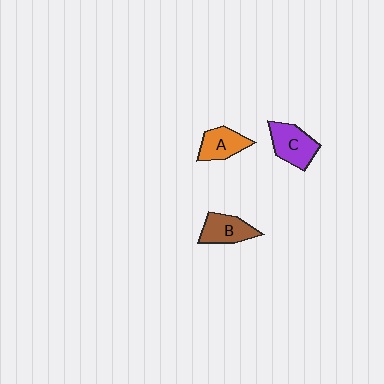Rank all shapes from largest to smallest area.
From largest to smallest: C (purple), B (brown), A (orange).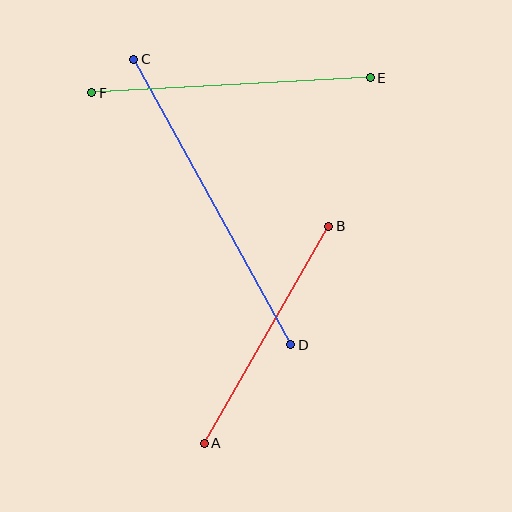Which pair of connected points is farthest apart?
Points C and D are farthest apart.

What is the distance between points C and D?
The distance is approximately 326 pixels.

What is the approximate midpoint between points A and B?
The midpoint is at approximately (267, 335) pixels.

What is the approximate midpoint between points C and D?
The midpoint is at approximately (212, 202) pixels.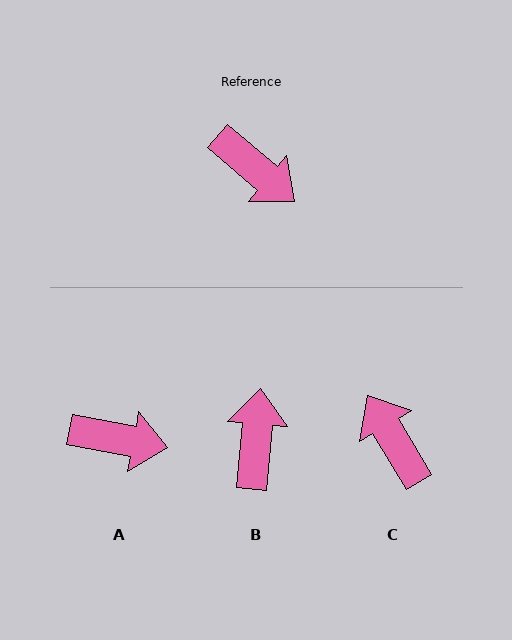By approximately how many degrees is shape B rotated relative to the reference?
Approximately 125 degrees counter-clockwise.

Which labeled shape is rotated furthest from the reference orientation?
C, about 161 degrees away.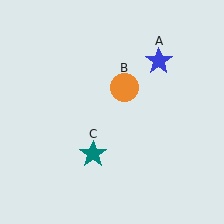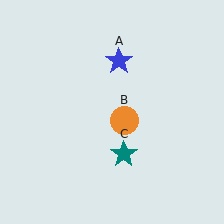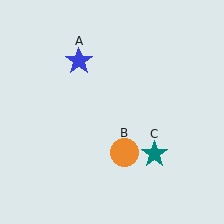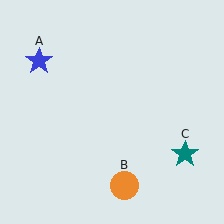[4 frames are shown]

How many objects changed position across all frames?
3 objects changed position: blue star (object A), orange circle (object B), teal star (object C).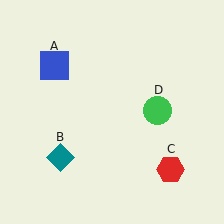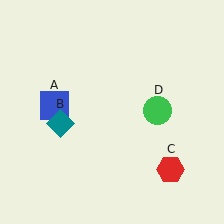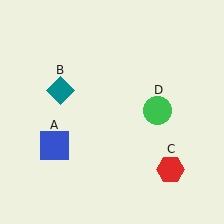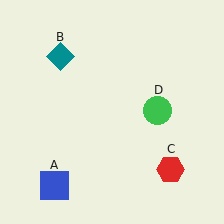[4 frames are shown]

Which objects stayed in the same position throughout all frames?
Red hexagon (object C) and green circle (object D) remained stationary.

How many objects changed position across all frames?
2 objects changed position: blue square (object A), teal diamond (object B).